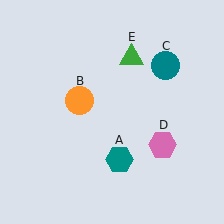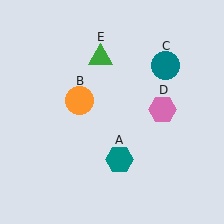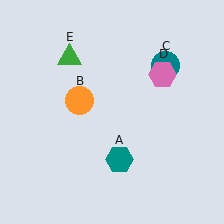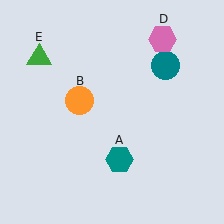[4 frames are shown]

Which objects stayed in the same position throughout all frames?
Teal hexagon (object A) and orange circle (object B) and teal circle (object C) remained stationary.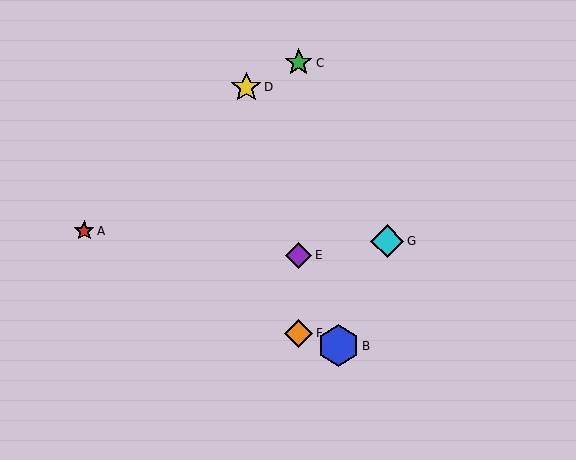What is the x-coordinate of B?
Object B is at x≈338.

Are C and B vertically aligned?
No, C is at x≈299 and B is at x≈338.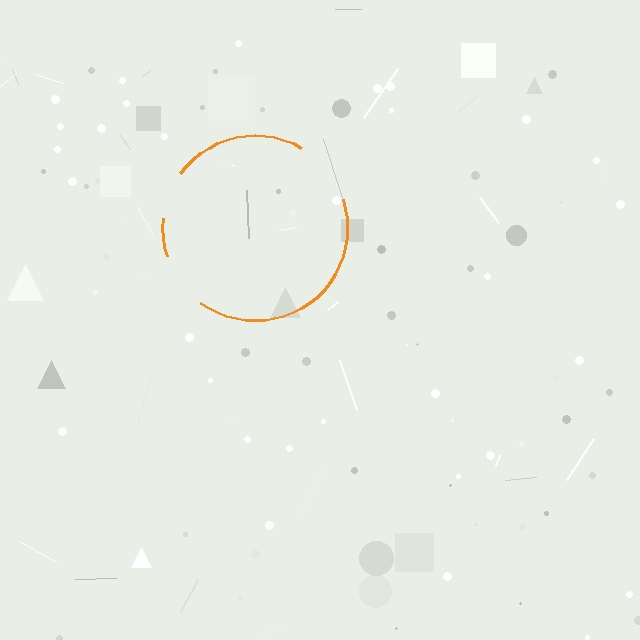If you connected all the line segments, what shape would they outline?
They would outline a circle.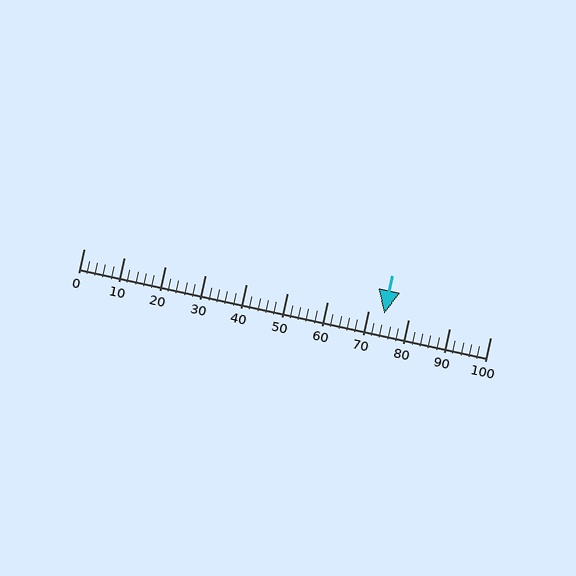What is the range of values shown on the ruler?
The ruler shows values from 0 to 100.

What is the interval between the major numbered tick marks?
The major tick marks are spaced 10 units apart.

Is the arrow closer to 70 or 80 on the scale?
The arrow is closer to 70.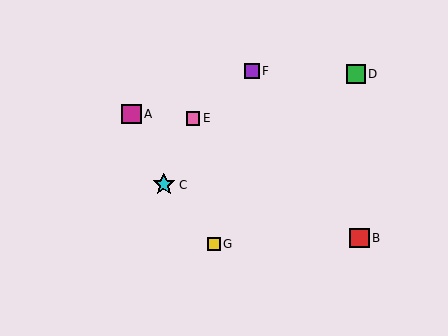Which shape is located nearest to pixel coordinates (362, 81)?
The green square (labeled D) at (356, 74) is nearest to that location.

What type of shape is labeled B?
Shape B is a red square.